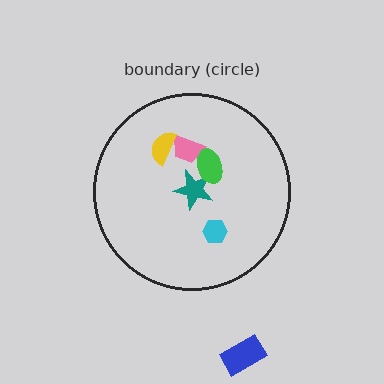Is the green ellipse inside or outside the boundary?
Inside.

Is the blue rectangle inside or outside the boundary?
Outside.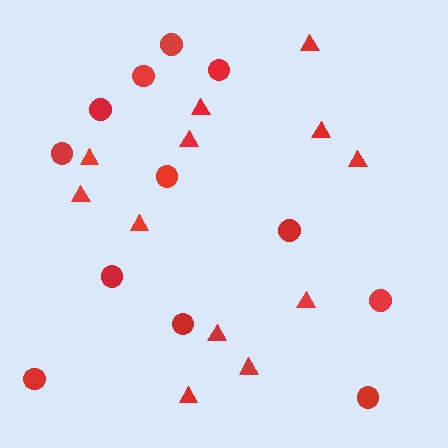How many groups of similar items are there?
There are 2 groups: one group of circles (12) and one group of triangles (12).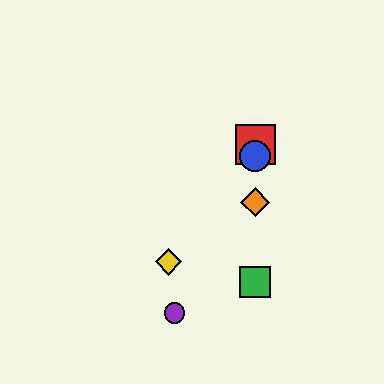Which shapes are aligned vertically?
The red square, the blue circle, the green square, the orange diamond are aligned vertically.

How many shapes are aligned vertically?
4 shapes (the red square, the blue circle, the green square, the orange diamond) are aligned vertically.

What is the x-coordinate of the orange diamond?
The orange diamond is at x≈255.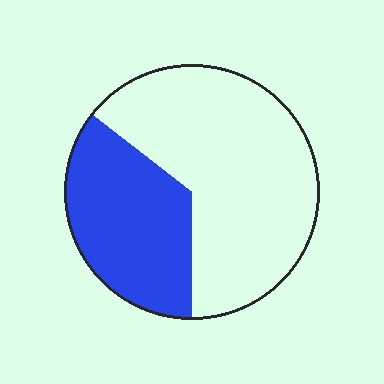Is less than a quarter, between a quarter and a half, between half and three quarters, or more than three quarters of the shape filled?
Between a quarter and a half.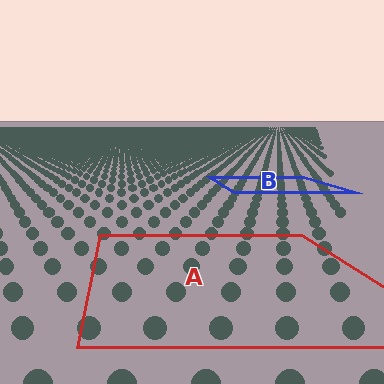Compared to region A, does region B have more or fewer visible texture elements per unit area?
Region B has more texture elements per unit area — they are packed more densely because it is farther away.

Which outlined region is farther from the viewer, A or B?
Region B is farther from the viewer — the texture elements inside it appear smaller and more densely packed.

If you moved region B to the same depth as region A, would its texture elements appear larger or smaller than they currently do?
They would appear larger. At a closer depth, the same texture elements are projected at a bigger on-screen size.